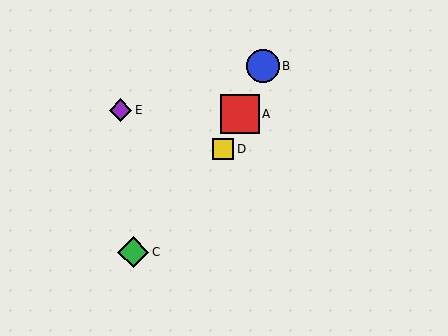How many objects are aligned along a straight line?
3 objects (A, B, D) are aligned along a straight line.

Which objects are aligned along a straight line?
Objects A, B, D are aligned along a straight line.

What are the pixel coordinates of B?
Object B is at (263, 66).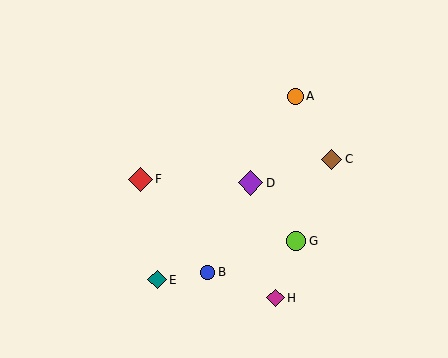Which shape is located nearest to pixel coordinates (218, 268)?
The blue circle (labeled B) at (208, 272) is nearest to that location.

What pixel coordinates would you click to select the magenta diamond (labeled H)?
Click at (275, 298) to select the magenta diamond H.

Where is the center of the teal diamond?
The center of the teal diamond is at (157, 280).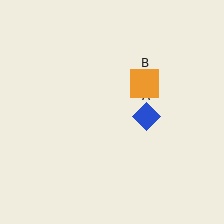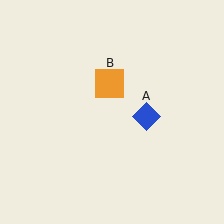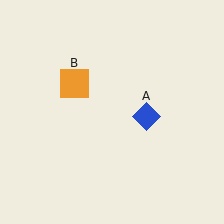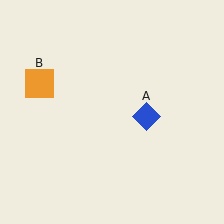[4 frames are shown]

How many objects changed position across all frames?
1 object changed position: orange square (object B).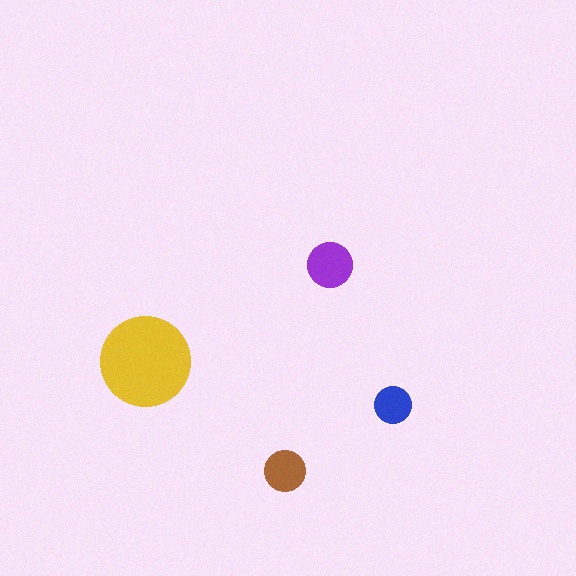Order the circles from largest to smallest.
the yellow one, the purple one, the brown one, the blue one.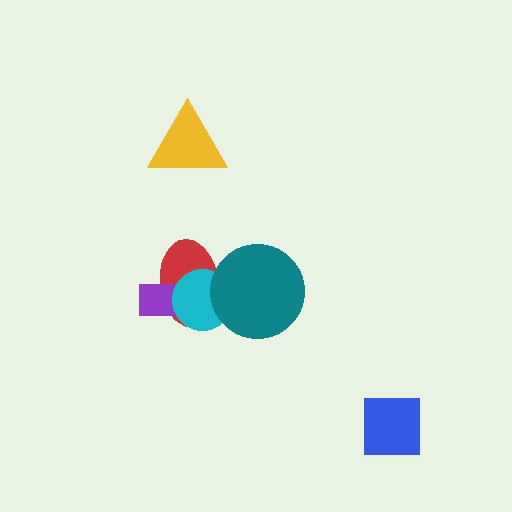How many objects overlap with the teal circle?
2 objects overlap with the teal circle.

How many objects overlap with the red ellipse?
3 objects overlap with the red ellipse.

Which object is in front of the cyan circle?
The teal circle is in front of the cyan circle.